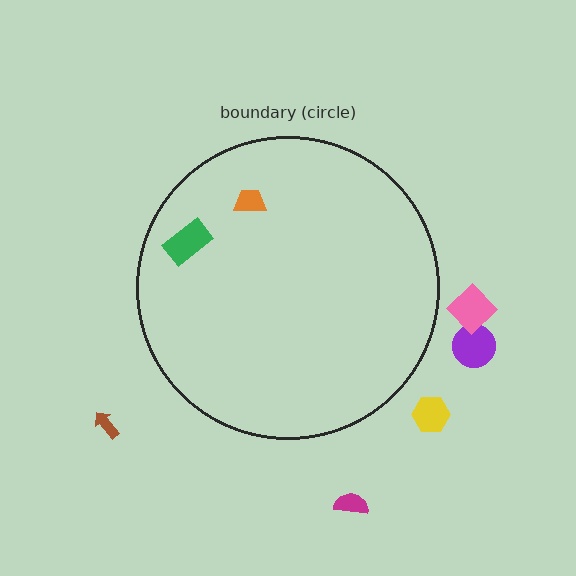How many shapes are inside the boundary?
2 inside, 5 outside.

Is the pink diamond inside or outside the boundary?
Outside.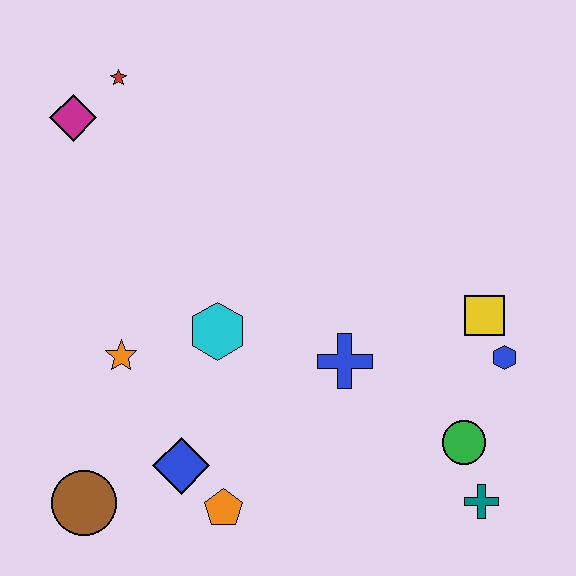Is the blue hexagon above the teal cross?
Yes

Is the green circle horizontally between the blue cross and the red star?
No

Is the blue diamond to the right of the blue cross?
No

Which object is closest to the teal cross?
The green circle is closest to the teal cross.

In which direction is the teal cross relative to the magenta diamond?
The teal cross is to the right of the magenta diamond.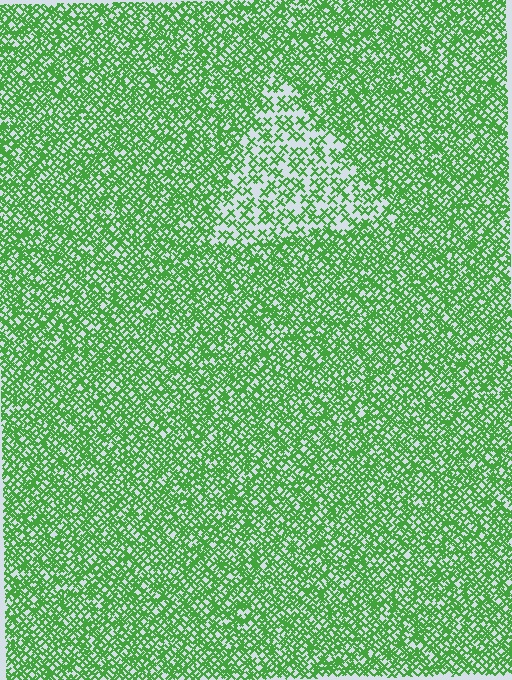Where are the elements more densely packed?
The elements are more densely packed outside the triangle boundary.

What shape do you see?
I see a triangle.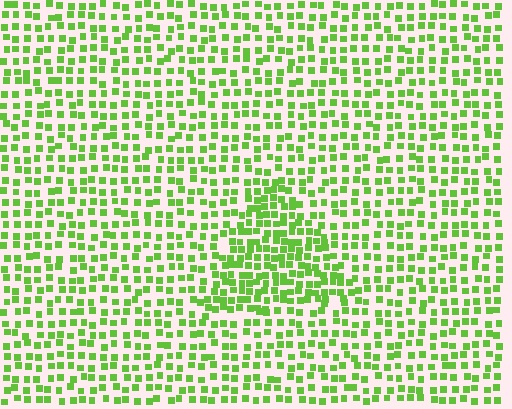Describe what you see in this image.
The image contains small lime elements arranged at two different densities. A triangle-shaped region is visible where the elements are more densely packed than the surrounding area.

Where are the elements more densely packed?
The elements are more densely packed inside the triangle boundary.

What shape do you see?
I see a triangle.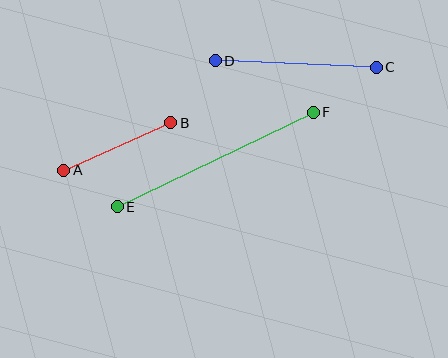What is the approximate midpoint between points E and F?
The midpoint is at approximately (215, 160) pixels.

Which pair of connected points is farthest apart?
Points E and F are farthest apart.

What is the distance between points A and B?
The distance is approximately 117 pixels.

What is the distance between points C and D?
The distance is approximately 161 pixels.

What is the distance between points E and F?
The distance is approximately 218 pixels.